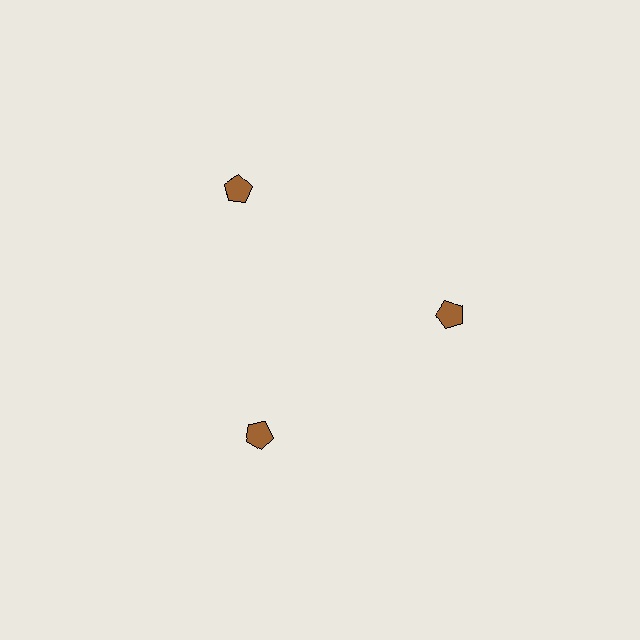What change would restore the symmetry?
The symmetry would be restored by moving it inward, back onto the ring so that all 3 pentagons sit at equal angles and equal distance from the center.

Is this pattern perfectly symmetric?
No. The 3 brown pentagons are arranged in a ring, but one element near the 11 o'clock position is pushed outward from the center, breaking the 3-fold rotational symmetry.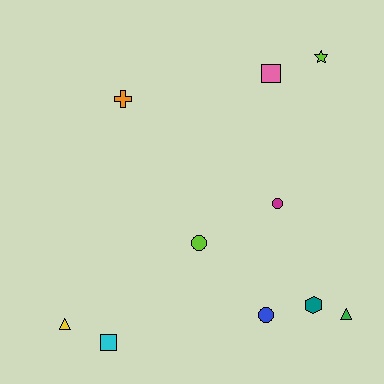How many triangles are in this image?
There are 2 triangles.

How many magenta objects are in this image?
There is 1 magenta object.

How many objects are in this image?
There are 10 objects.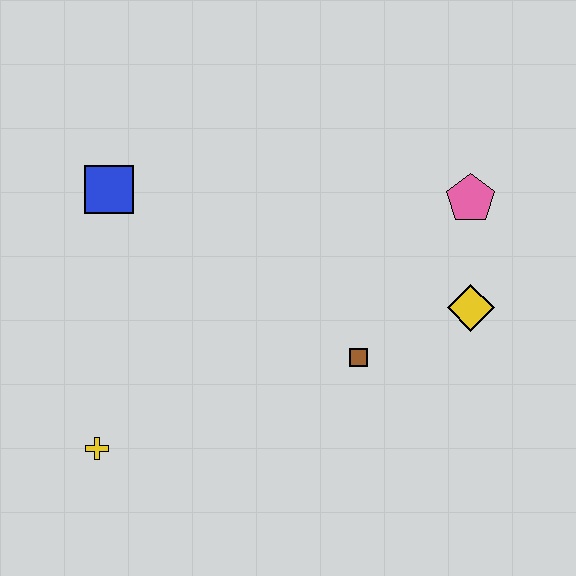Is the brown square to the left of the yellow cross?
No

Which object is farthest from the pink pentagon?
The yellow cross is farthest from the pink pentagon.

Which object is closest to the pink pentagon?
The yellow diamond is closest to the pink pentagon.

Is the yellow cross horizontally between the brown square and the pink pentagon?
No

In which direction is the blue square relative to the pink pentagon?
The blue square is to the left of the pink pentagon.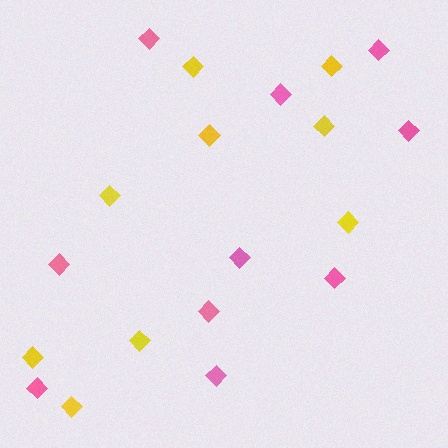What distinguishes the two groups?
There are 2 groups: one group of yellow diamonds (9) and one group of pink diamonds (10).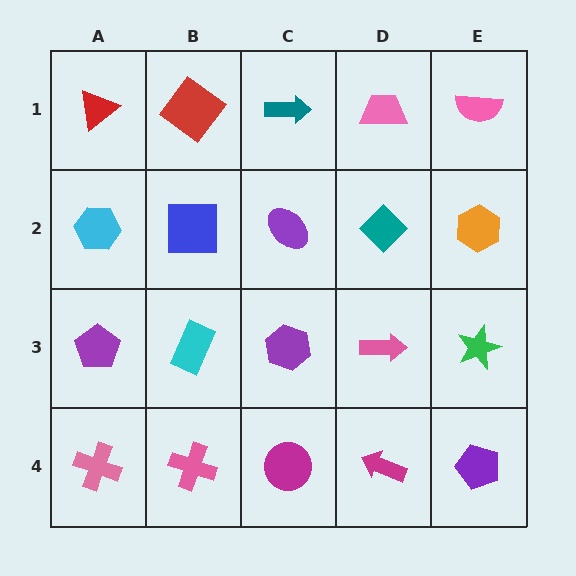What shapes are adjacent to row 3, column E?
An orange hexagon (row 2, column E), a purple pentagon (row 4, column E), a pink arrow (row 3, column D).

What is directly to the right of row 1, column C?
A pink trapezoid.